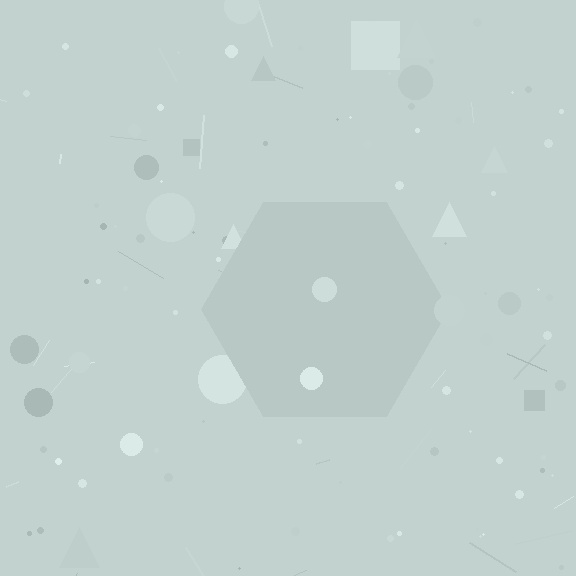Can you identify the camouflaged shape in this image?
The camouflaged shape is a hexagon.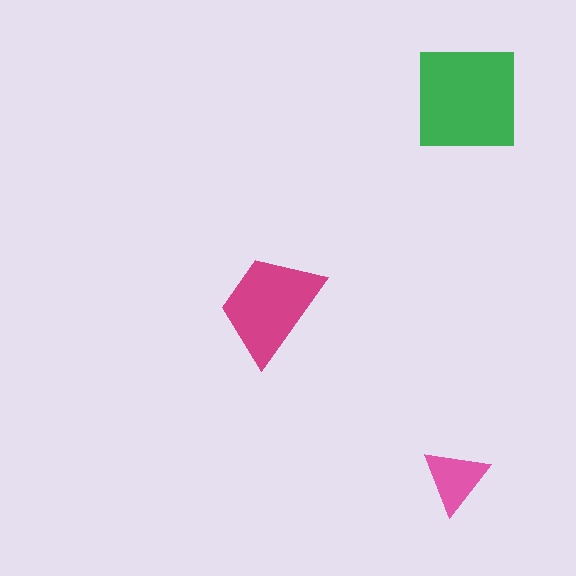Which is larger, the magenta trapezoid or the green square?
The green square.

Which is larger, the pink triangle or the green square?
The green square.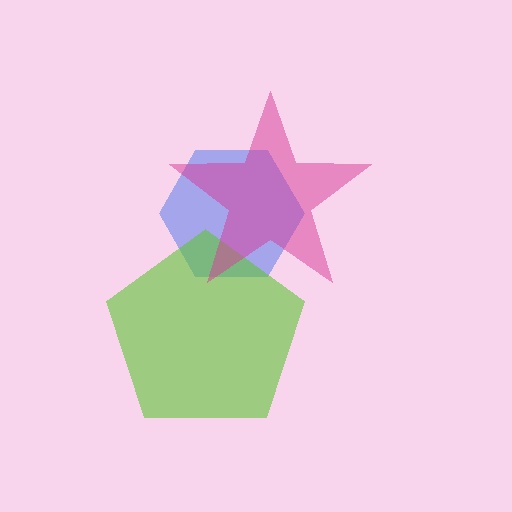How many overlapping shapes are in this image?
There are 3 overlapping shapes in the image.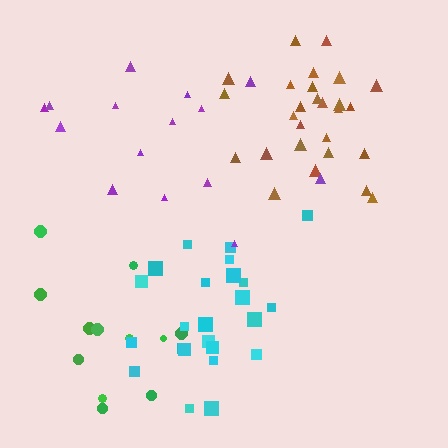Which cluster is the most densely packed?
Brown.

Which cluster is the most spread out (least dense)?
Green.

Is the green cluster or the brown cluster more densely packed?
Brown.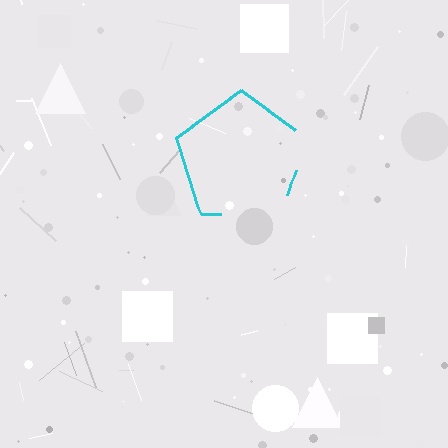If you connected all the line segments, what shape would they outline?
They would outline a pentagon.